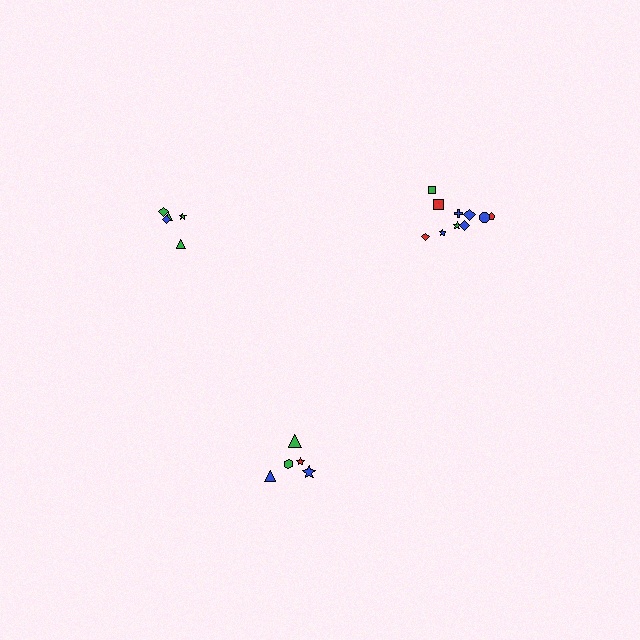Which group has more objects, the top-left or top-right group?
The top-right group.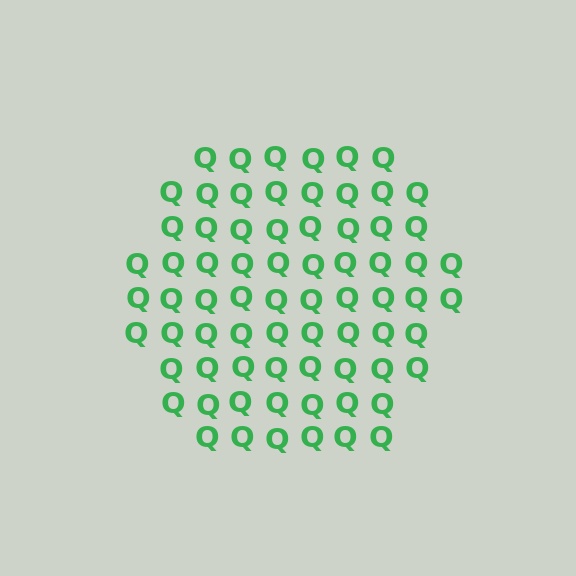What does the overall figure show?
The overall figure shows a hexagon.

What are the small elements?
The small elements are letter Q's.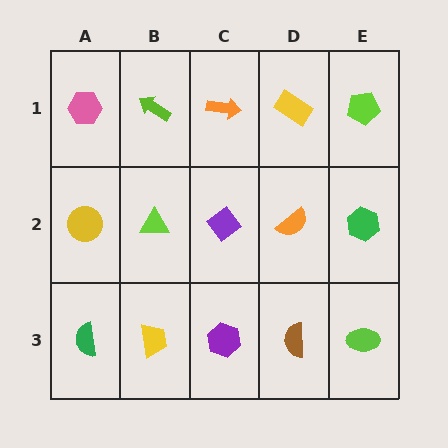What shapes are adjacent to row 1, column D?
An orange semicircle (row 2, column D), an orange arrow (row 1, column C), a lime pentagon (row 1, column E).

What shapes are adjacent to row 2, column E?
A lime pentagon (row 1, column E), a lime ellipse (row 3, column E), an orange semicircle (row 2, column D).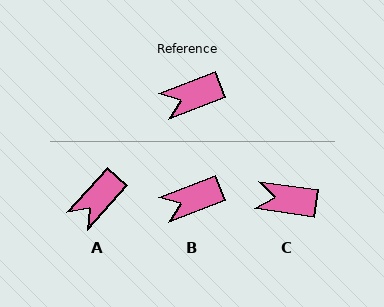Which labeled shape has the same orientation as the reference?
B.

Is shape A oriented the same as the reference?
No, it is off by about 27 degrees.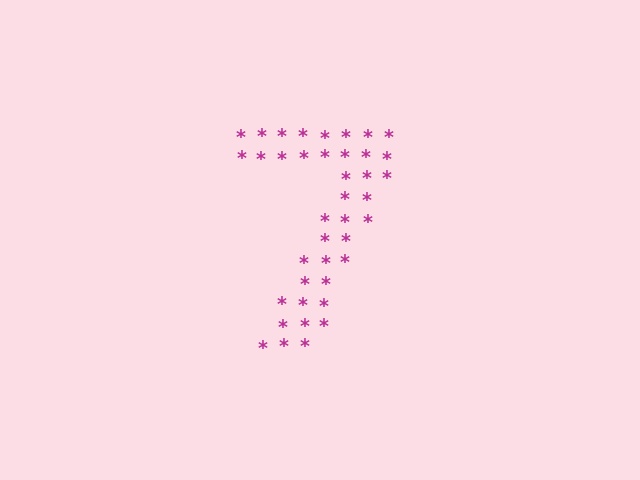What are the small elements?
The small elements are asterisks.